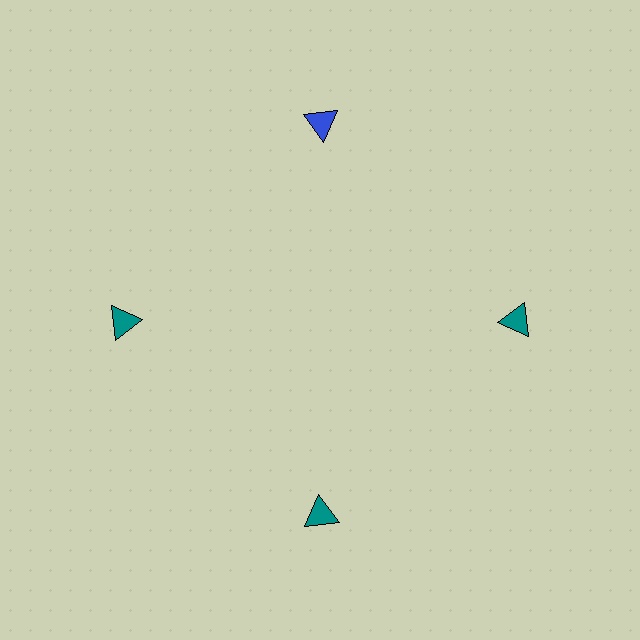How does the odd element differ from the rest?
It has a different color: blue instead of teal.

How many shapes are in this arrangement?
There are 4 shapes arranged in a ring pattern.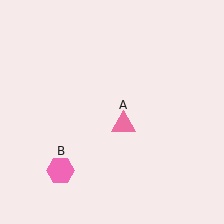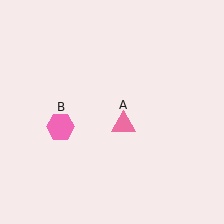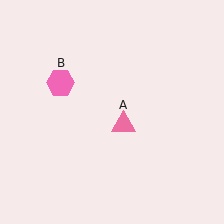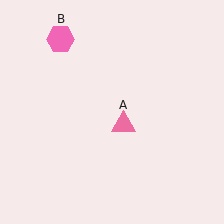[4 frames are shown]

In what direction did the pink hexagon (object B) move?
The pink hexagon (object B) moved up.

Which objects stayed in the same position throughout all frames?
Pink triangle (object A) remained stationary.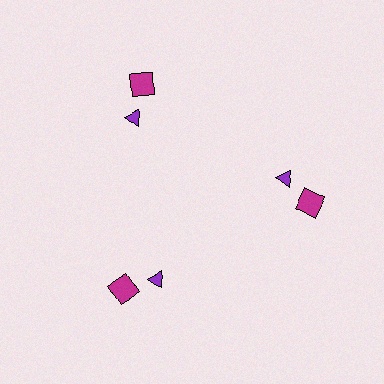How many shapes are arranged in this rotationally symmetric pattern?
There are 6 shapes, arranged in 3 groups of 2.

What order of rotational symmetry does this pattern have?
This pattern has 3-fold rotational symmetry.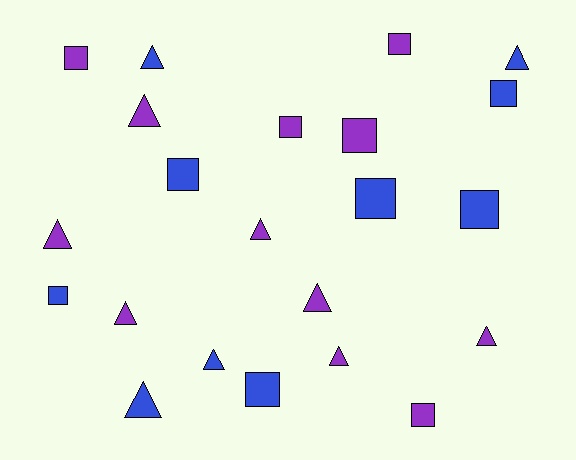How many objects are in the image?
There are 22 objects.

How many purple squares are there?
There are 5 purple squares.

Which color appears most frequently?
Purple, with 12 objects.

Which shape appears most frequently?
Square, with 11 objects.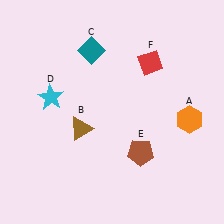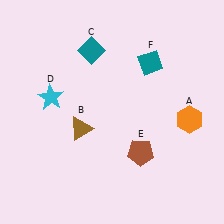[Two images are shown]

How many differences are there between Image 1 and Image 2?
There is 1 difference between the two images.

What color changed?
The diamond (F) changed from red in Image 1 to teal in Image 2.